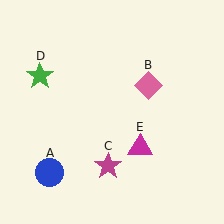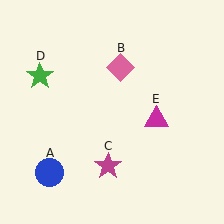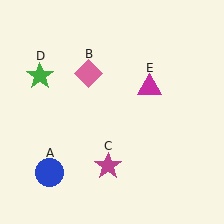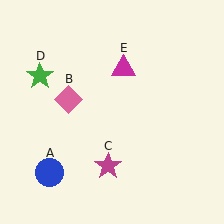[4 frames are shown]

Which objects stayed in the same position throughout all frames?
Blue circle (object A) and magenta star (object C) and green star (object D) remained stationary.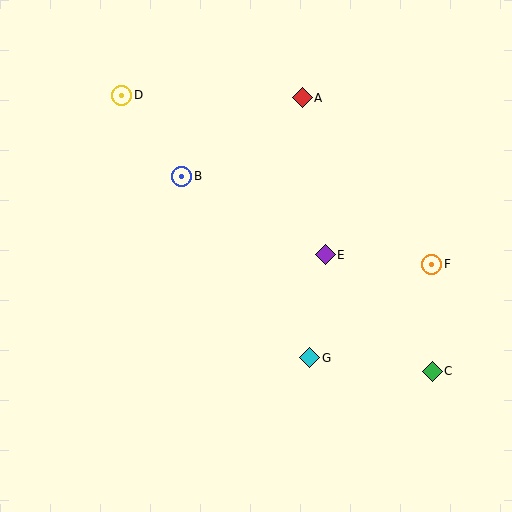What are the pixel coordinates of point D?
Point D is at (122, 95).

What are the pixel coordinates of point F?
Point F is at (432, 264).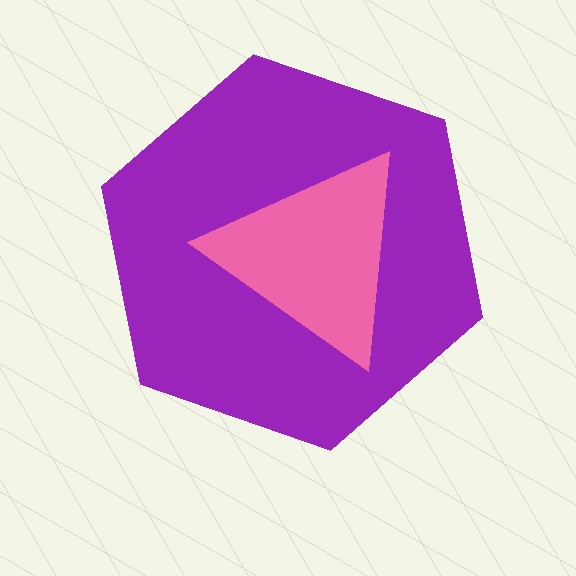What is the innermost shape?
The pink triangle.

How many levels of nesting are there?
2.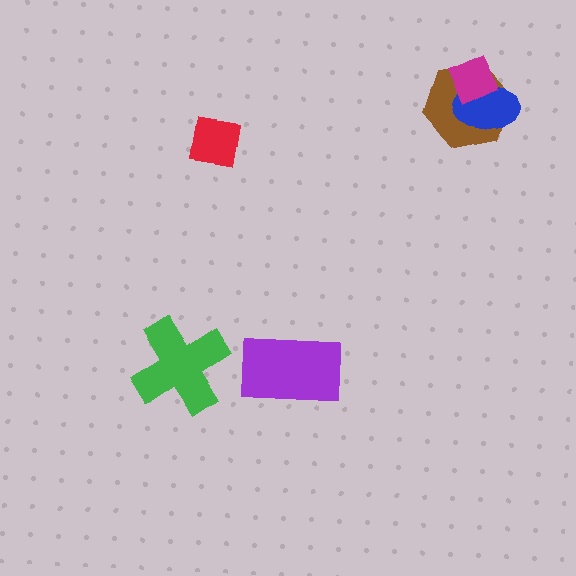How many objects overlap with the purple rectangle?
0 objects overlap with the purple rectangle.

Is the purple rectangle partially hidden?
No, no other shape covers it.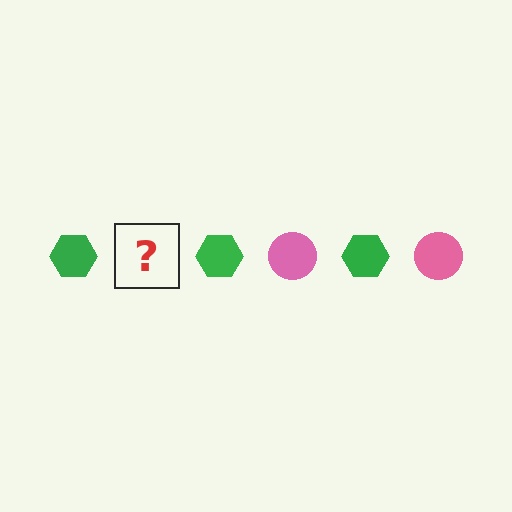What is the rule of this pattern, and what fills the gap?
The rule is that the pattern alternates between green hexagon and pink circle. The gap should be filled with a pink circle.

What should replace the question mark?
The question mark should be replaced with a pink circle.